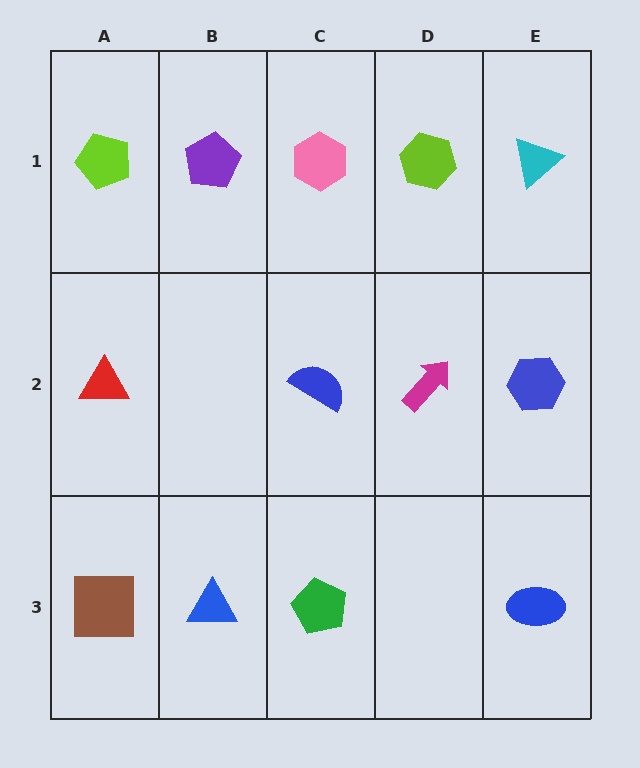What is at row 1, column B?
A purple pentagon.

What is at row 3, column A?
A brown square.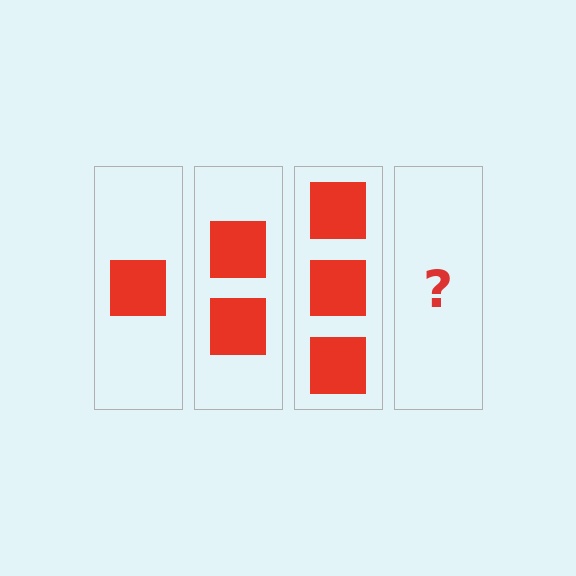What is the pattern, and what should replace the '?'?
The pattern is that each step adds one more square. The '?' should be 4 squares.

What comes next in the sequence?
The next element should be 4 squares.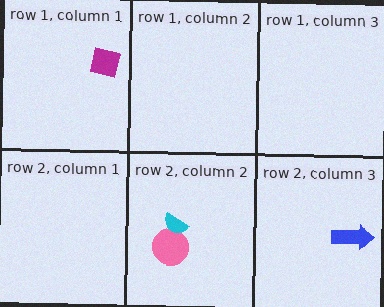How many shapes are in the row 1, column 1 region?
1.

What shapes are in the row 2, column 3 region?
The blue arrow.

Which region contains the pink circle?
The row 2, column 2 region.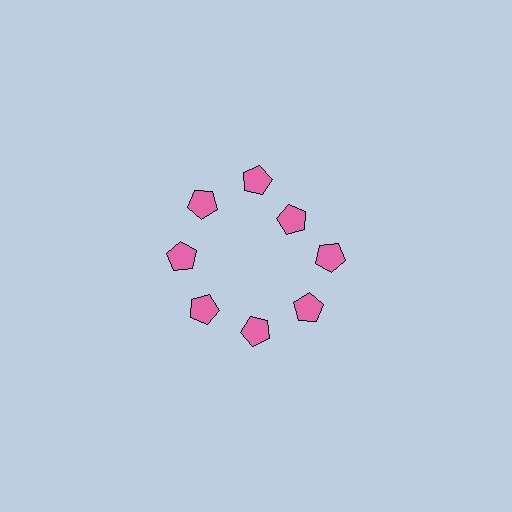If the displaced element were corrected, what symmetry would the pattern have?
It would have 8-fold rotational symmetry — the pattern would map onto itself every 45 degrees.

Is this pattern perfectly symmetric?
No. The 8 pink pentagons are arranged in a ring, but one element near the 2 o'clock position is pulled inward toward the center, breaking the 8-fold rotational symmetry.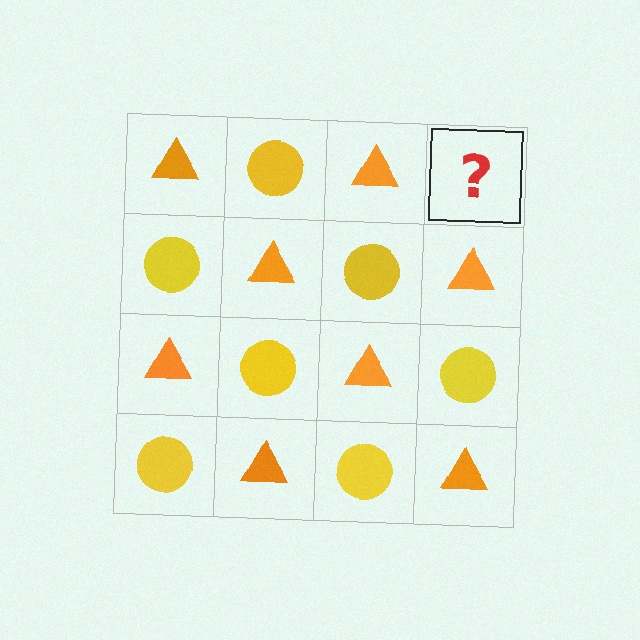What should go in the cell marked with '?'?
The missing cell should contain a yellow circle.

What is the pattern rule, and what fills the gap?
The rule is that it alternates orange triangle and yellow circle in a checkerboard pattern. The gap should be filled with a yellow circle.